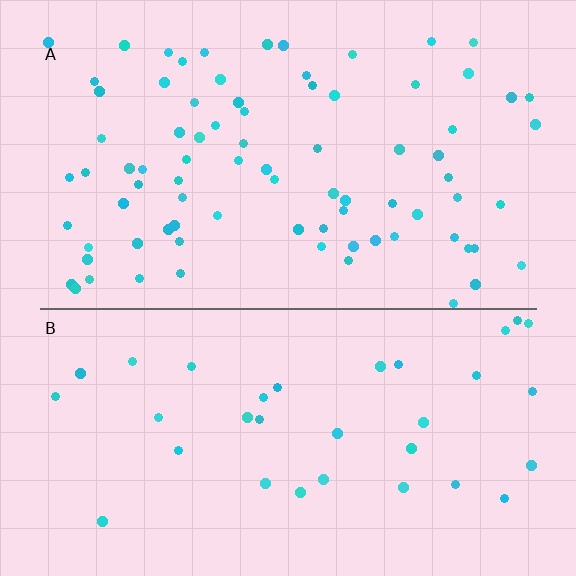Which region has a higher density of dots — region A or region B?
A (the top).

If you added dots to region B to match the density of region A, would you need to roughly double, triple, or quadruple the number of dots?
Approximately double.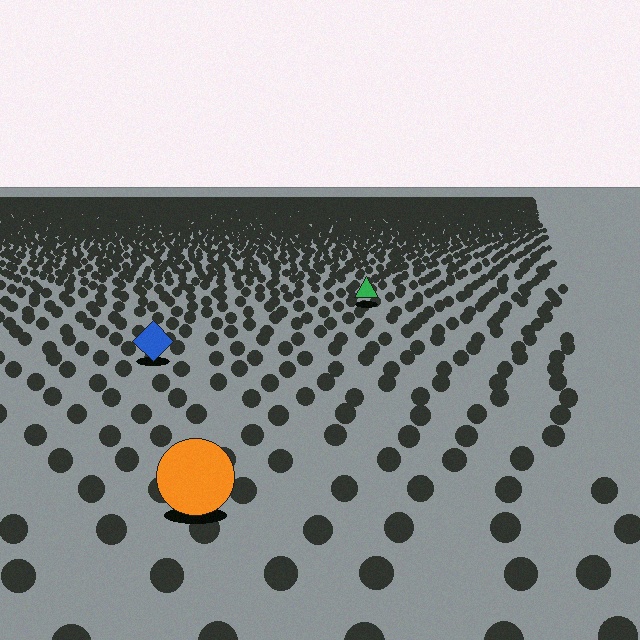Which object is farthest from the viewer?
The green triangle is farthest from the viewer. It appears smaller and the ground texture around it is denser.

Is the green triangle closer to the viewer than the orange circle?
No. The orange circle is closer — you can tell from the texture gradient: the ground texture is coarser near it.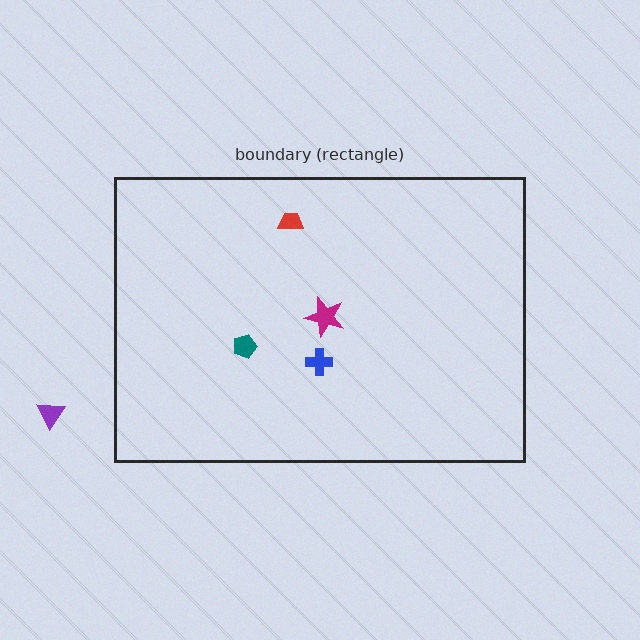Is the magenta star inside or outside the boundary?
Inside.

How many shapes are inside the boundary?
4 inside, 1 outside.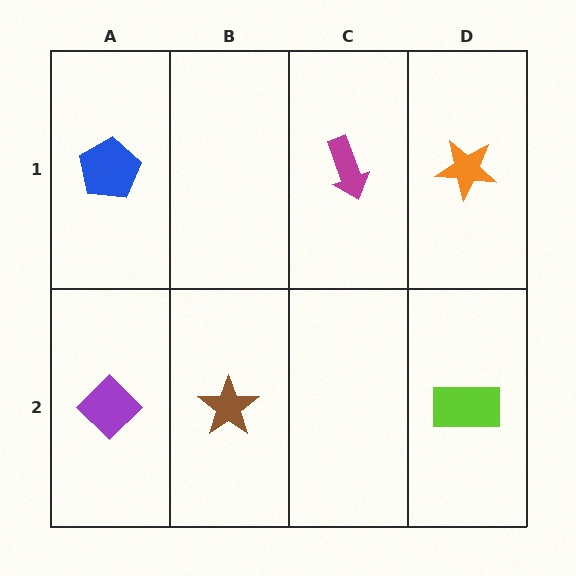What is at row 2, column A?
A purple diamond.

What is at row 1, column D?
An orange star.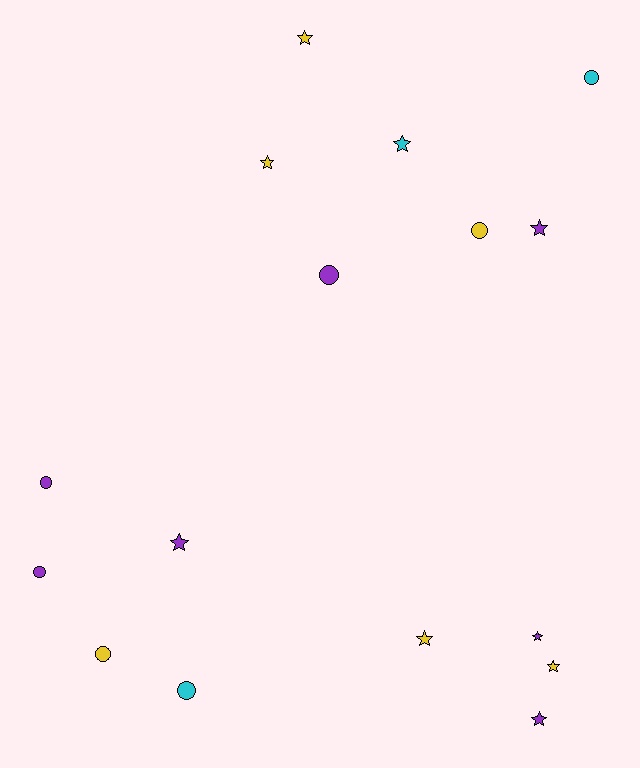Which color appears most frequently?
Purple, with 7 objects.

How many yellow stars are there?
There are 4 yellow stars.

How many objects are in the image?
There are 16 objects.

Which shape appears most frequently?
Star, with 9 objects.